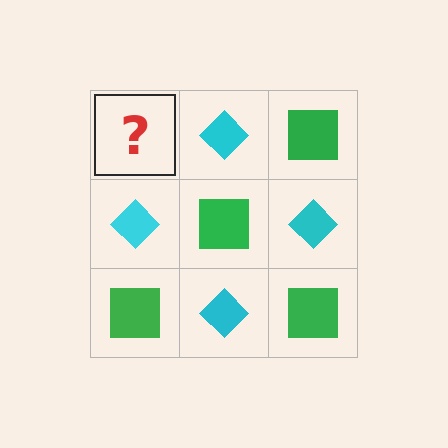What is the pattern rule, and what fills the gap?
The rule is that it alternates green square and cyan diamond in a checkerboard pattern. The gap should be filled with a green square.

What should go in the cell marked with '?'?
The missing cell should contain a green square.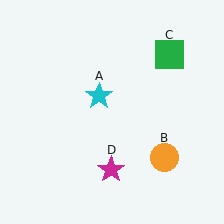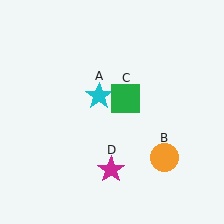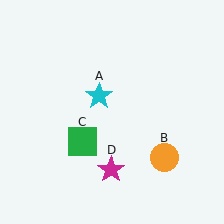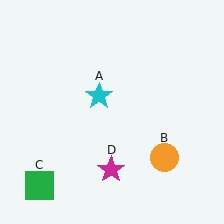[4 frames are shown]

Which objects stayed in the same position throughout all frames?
Cyan star (object A) and orange circle (object B) and magenta star (object D) remained stationary.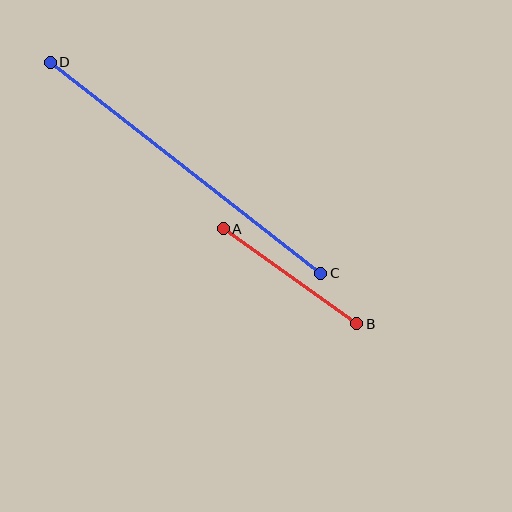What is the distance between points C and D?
The distance is approximately 343 pixels.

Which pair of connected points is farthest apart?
Points C and D are farthest apart.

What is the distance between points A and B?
The distance is approximately 164 pixels.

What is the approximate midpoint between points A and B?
The midpoint is at approximately (290, 276) pixels.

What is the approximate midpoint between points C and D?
The midpoint is at approximately (185, 168) pixels.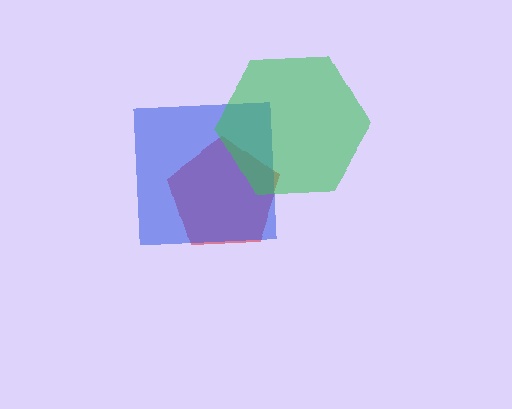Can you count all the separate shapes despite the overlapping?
Yes, there are 3 separate shapes.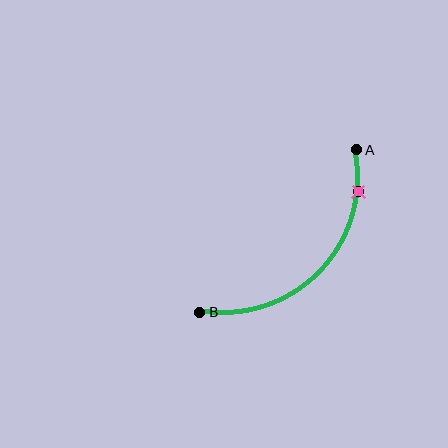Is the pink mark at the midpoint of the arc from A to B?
No. The pink mark lies on the arc but is closer to endpoint A. The arc midpoint would be at the point on the curve equidistant along the arc from both A and B.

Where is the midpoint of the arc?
The arc midpoint is the point on the curve farthest from the straight line joining A and B. It sits below and to the right of that line.